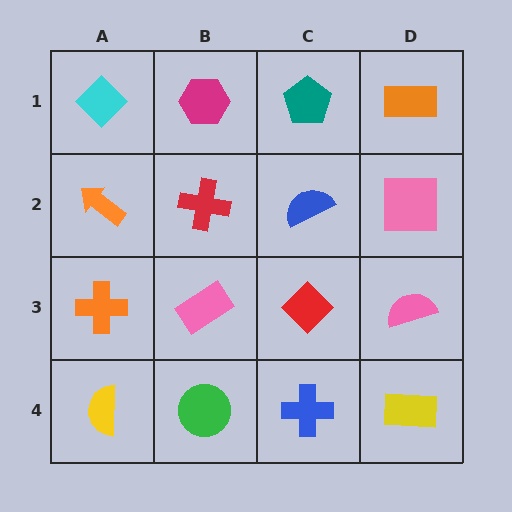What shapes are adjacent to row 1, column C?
A blue semicircle (row 2, column C), a magenta hexagon (row 1, column B), an orange rectangle (row 1, column D).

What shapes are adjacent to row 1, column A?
An orange arrow (row 2, column A), a magenta hexagon (row 1, column B).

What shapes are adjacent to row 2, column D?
An orange rectangle (row 1, column D), a pink semicircle (row 3, column D), a blue semicircle (row 2, column C).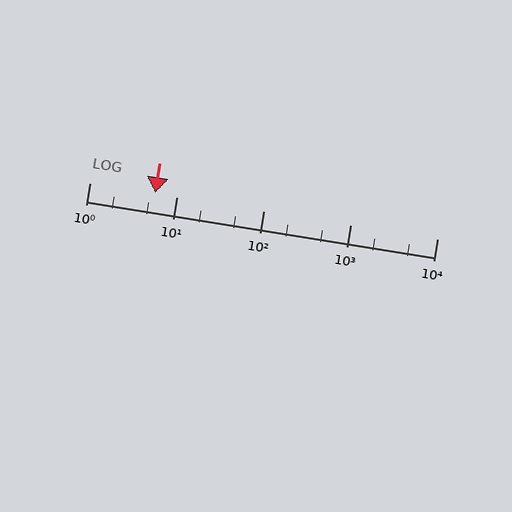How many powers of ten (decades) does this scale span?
The scale spans 4 decades, from 1 to 10000.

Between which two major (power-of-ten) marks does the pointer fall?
The pointer is between 1 and 10.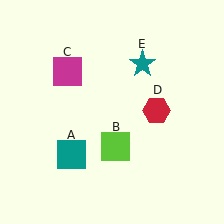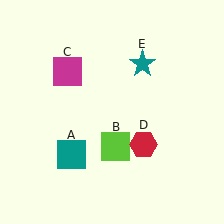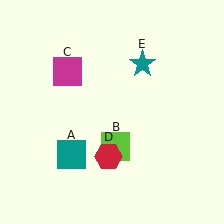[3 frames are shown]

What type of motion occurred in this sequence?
The red hexagon (object D) rotated clockwise around the center of the scene.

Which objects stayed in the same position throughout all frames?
Teal square (object A) and lime square (object B) and magenta square (object C) and teal star (object E) remained stationary.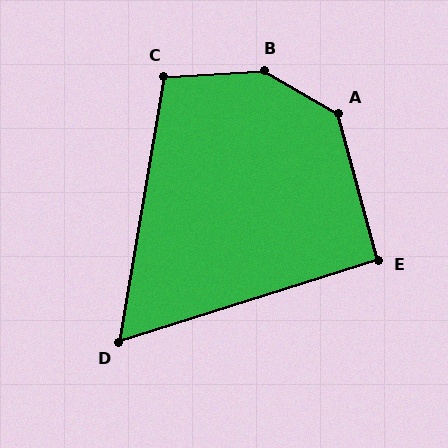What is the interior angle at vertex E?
Approximately 92 degrees (approximately right).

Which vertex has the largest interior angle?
B, at approximately 146 degrees.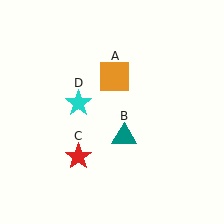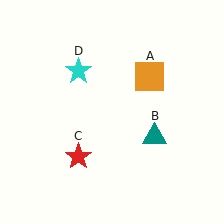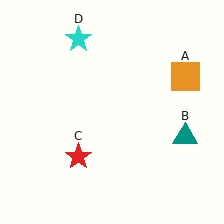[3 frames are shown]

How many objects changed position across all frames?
3 objects changed position: orange square (object A), teal triangle (object B), cyan star (object D).